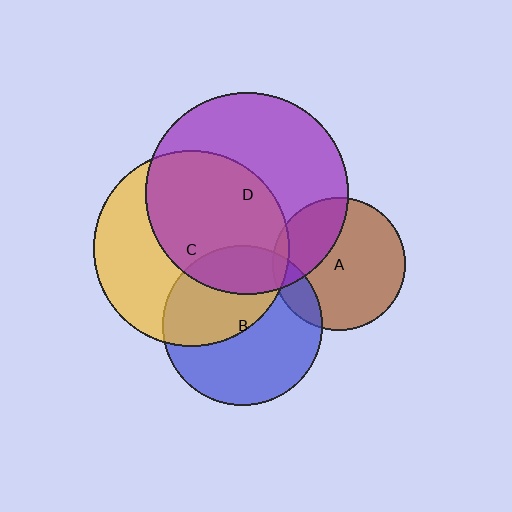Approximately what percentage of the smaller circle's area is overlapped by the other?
Approximately 15%.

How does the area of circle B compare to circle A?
Approximately 1.4 times.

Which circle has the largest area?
Circle D (purple).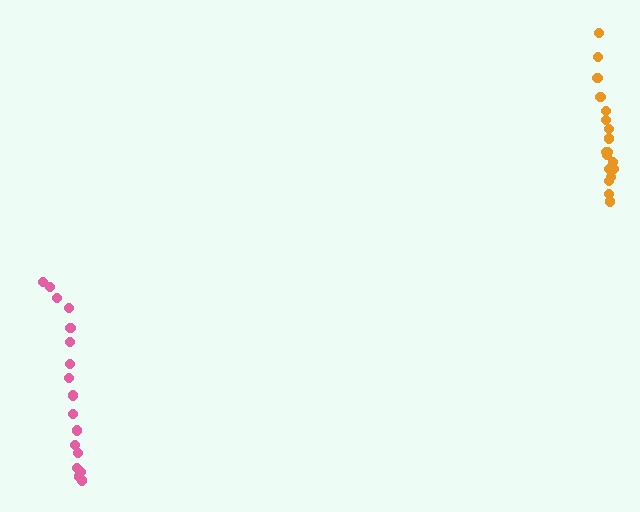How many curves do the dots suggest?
There are 2 distinct paths.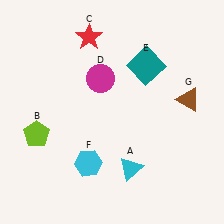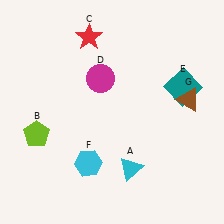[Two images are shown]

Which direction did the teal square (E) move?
The teal square (E) moved right.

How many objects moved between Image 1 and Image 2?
1 object moved between the two images.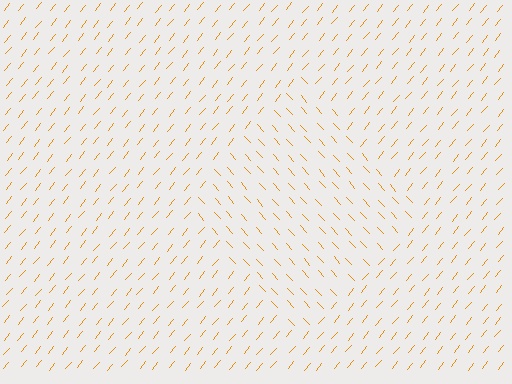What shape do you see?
I see a diamond.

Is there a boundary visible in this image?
Yes, there is a texture boundary formed by a change in line orientation.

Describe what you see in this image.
The image is filled with small orange line segments. A diamond region in the image has lines oriented differently from the surrounding lines, creating a visible texture boundary.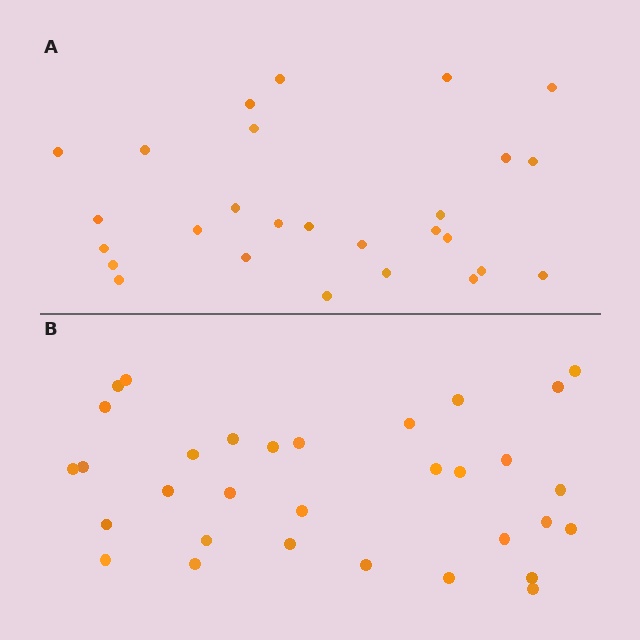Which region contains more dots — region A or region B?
Region B (the bottom region) has more dots.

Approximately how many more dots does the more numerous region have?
Region B has about 5 more dots than region A.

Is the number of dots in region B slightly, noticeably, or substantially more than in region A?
Region B has only slightly more — the two regions are fairly close. The ratio is roughly 1.2 to 1.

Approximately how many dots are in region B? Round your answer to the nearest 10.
About 30 dots. (The exact count is 32, which rounds to 30.)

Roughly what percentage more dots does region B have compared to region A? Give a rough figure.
About 20% more.